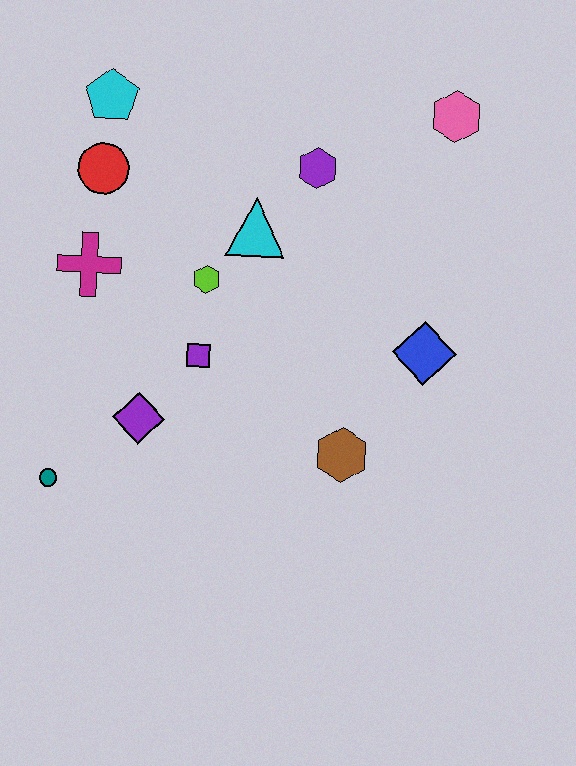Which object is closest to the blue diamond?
The brown hexagon is closest to the blue diamond.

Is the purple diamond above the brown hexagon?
Yes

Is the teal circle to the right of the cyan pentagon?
No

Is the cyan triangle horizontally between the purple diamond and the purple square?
No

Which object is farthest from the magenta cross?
The pink hexagon is farthest from the magenta cross.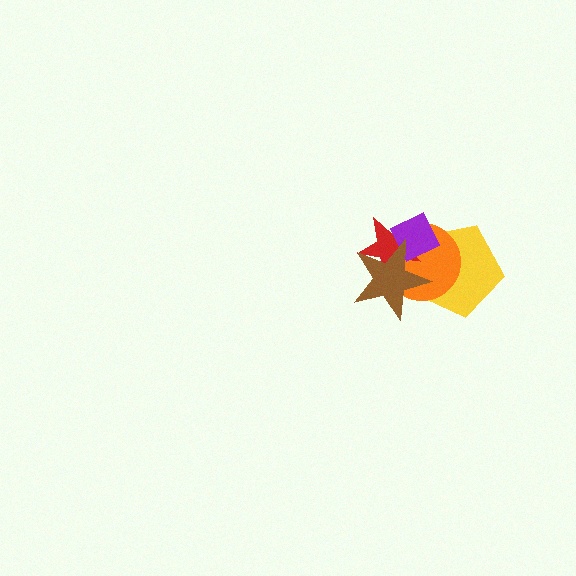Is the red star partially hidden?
Yes, it is partially covered by another shape.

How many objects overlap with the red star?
4 objects overlap with the red star.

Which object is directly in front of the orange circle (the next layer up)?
The red star is directly in front of the orange circle.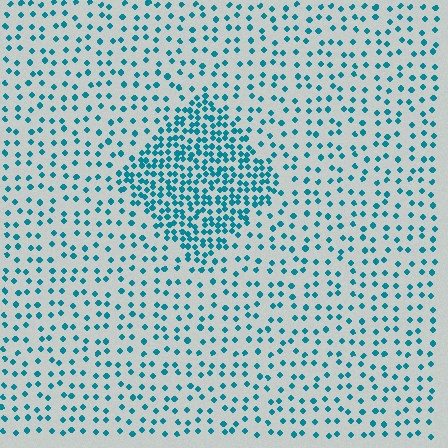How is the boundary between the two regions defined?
The boundary is defined by a change in element density (approximately 2.6x ratio). All elements are the same color, size, and shape.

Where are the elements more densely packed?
The elements are more densely packed inside the diamond boundary.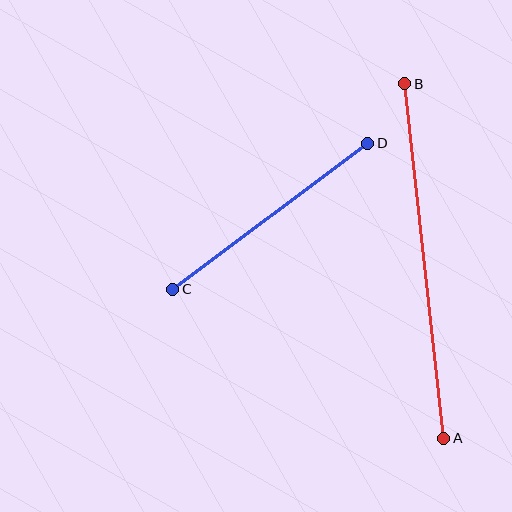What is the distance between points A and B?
The distance is approximately 357 pixels.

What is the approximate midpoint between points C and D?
The midpoint is at approximately (270, 216) pixels.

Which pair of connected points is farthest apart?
Points A and B are farthest apart.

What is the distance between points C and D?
The distance is approximately 243 pixels.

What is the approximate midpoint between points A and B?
The midpoint is at approximately (424, 261) pixels.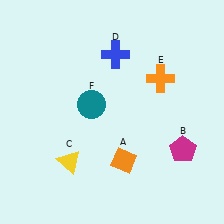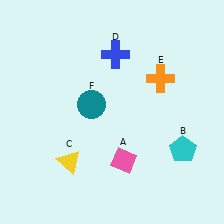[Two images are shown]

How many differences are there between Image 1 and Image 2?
There are 2 differences between the two images.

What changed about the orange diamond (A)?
In Image 1, A is orange. In Image 2, it changed to pink.